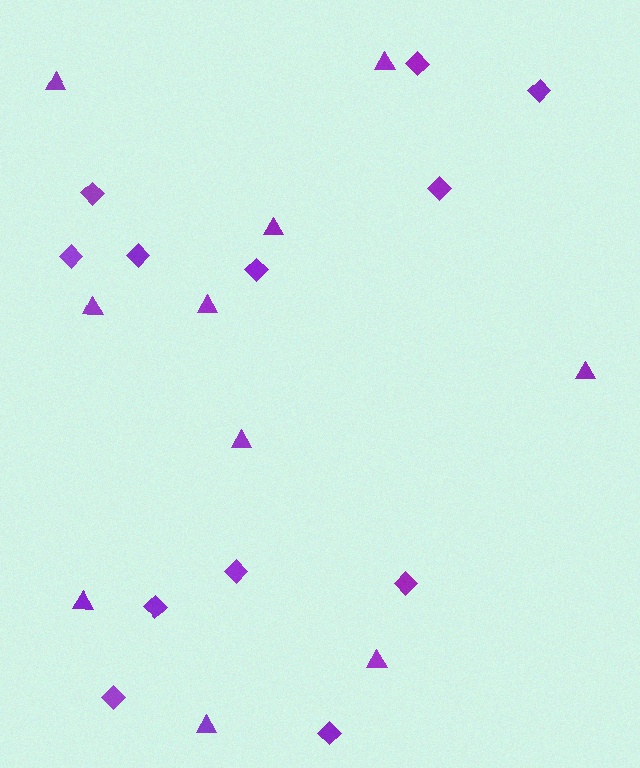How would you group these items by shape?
There are 2 groups: one group of triangles (10) and one group of diamonds (12).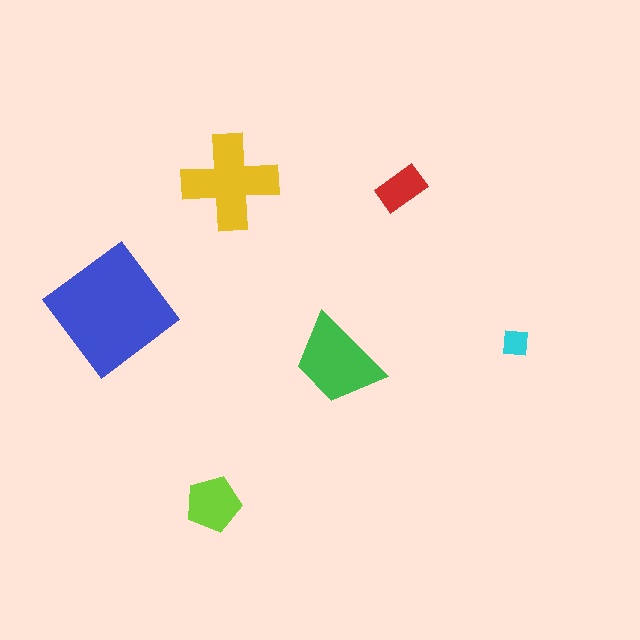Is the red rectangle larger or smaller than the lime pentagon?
Smaller.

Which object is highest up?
The yellow cross is topmost.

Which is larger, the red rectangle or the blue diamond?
The blue diamond.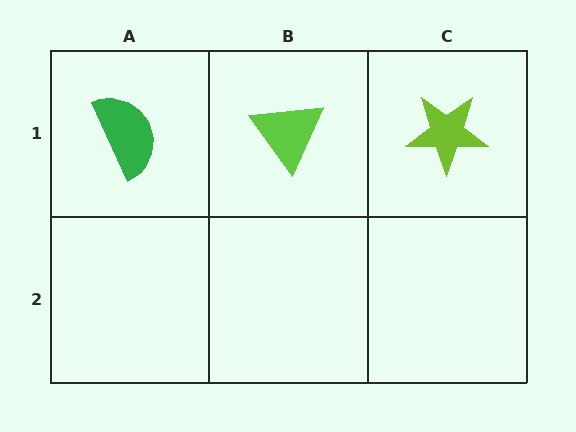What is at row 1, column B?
A lime triangle.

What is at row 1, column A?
A green semicircle.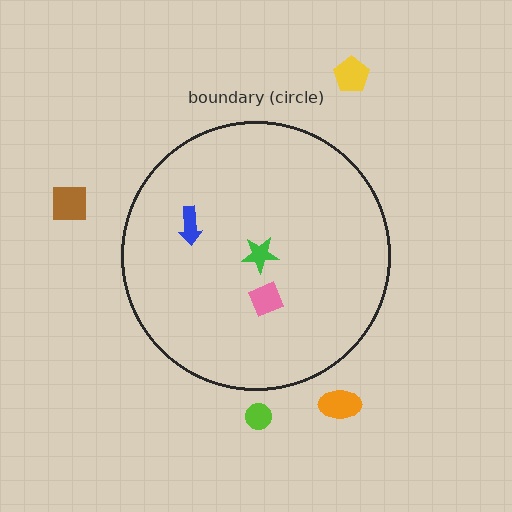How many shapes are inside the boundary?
3 inside, 4 outside.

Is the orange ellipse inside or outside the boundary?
Outside.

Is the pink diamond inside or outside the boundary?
Inside.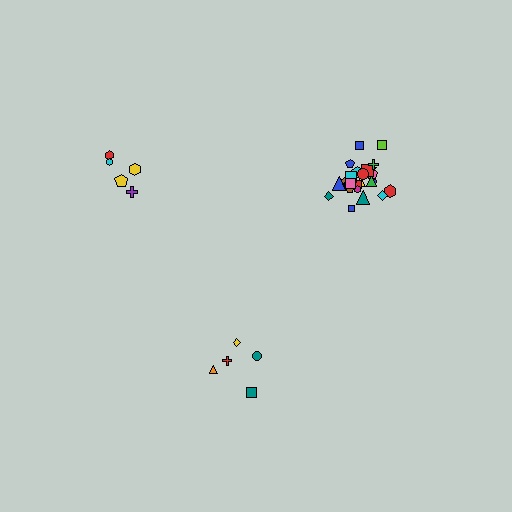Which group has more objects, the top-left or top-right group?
The top-right group.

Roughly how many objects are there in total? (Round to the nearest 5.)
Roughly 35 objects in total.